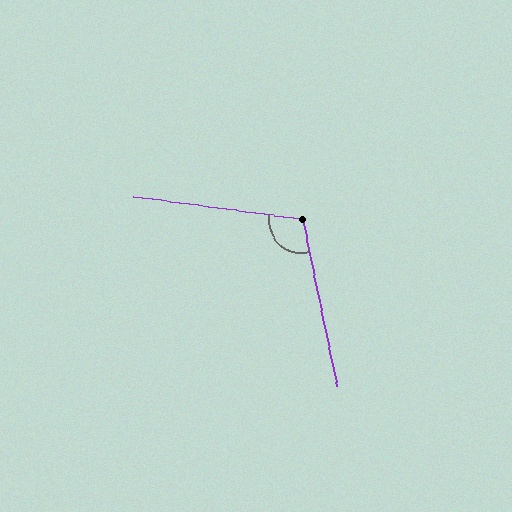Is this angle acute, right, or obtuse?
It is obtuse.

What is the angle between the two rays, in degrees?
Approximately 110 degrees.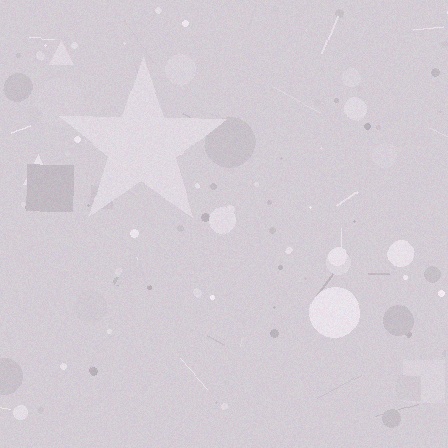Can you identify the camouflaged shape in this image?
The camouflaged shape is a star.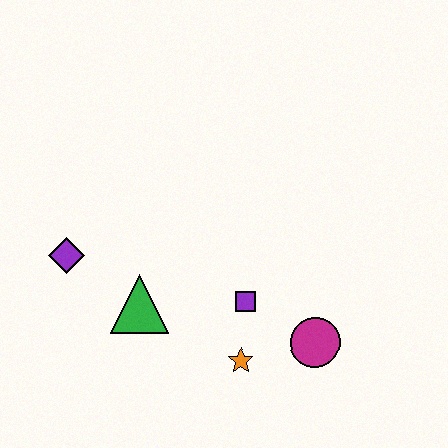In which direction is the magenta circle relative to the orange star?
The magenta circle is to the right of the orange star.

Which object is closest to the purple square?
The orange star is closest to the purple square.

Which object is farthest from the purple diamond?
The magenta circle is farthest from the purple diamond.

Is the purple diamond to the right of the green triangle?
No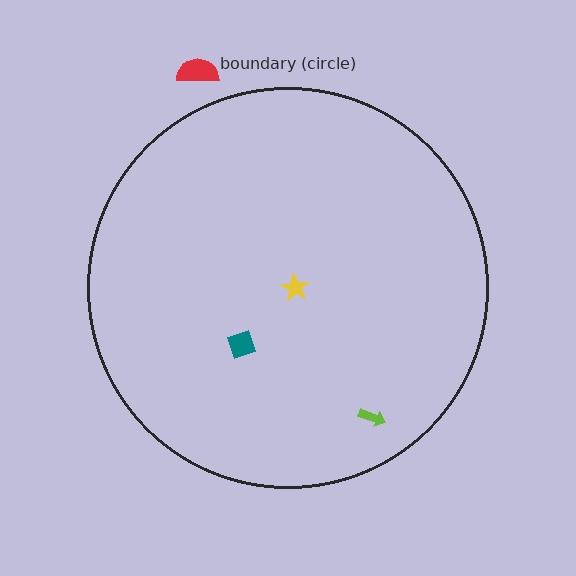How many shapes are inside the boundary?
3 inside, 1 outside.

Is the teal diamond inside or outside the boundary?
Inside.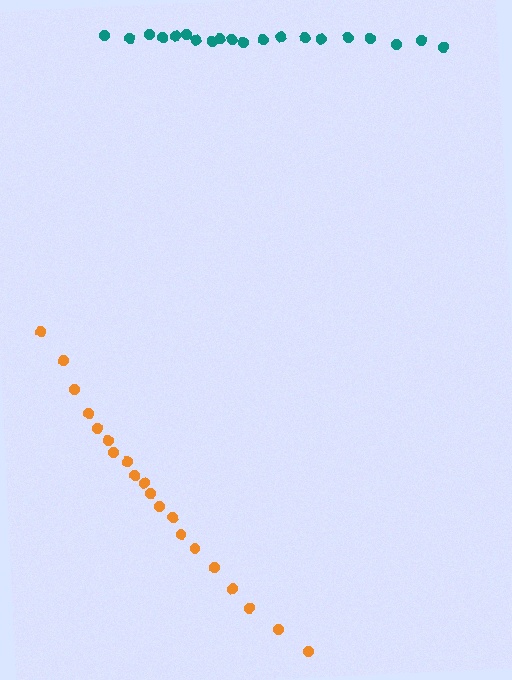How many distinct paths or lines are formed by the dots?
There are 2 distinct paths.